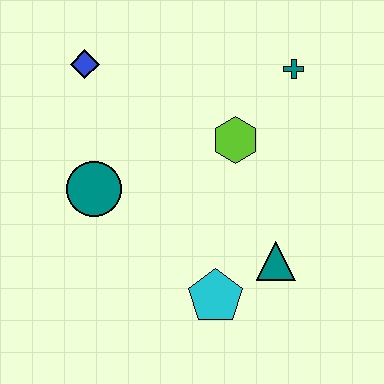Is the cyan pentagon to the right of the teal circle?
Yes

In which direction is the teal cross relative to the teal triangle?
The teal cross is above the teal triangle.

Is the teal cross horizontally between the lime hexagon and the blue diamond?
No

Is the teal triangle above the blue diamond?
No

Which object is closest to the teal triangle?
The cyan pentagon is closest to the teal triangle.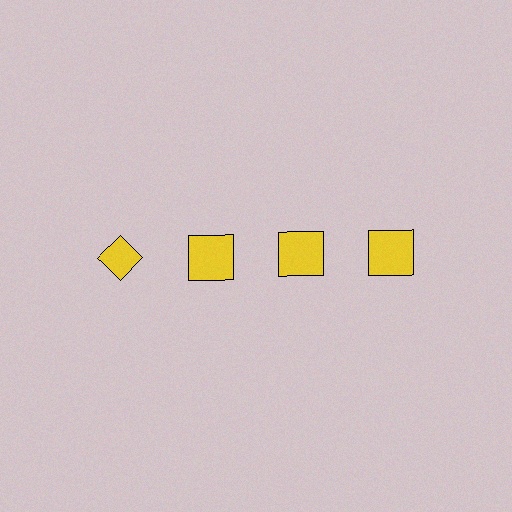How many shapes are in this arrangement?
There are 4 shapes arranged in a grid pattern.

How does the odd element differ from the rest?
It has a different shape: diamond instead of square.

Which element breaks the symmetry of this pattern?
The yellow diamond in the top row, leftmost column breaks the symmetry. All other shapes are yellow squares.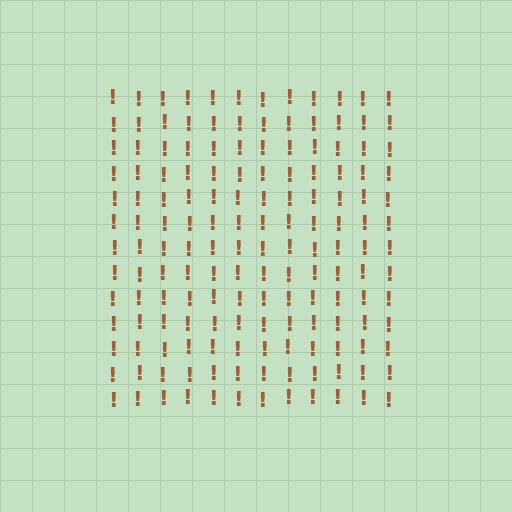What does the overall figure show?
The overall figure shows a square.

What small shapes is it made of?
It is made of small exclamation marks.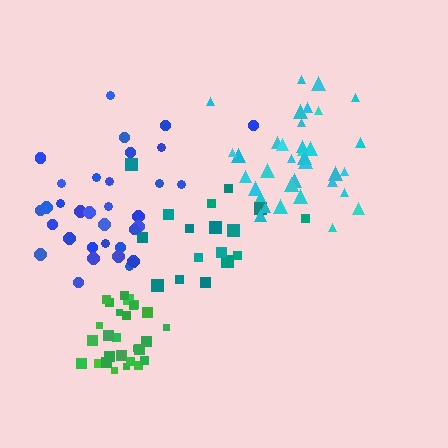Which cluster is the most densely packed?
Green.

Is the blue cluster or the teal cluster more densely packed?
Teal.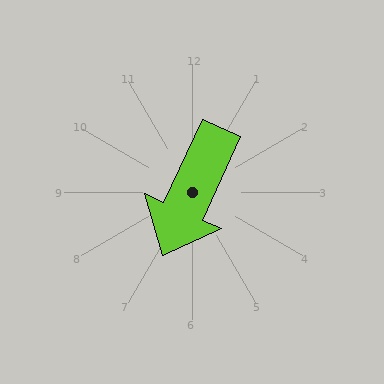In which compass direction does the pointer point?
Southwest.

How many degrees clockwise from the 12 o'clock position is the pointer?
Approximately 205 degrees.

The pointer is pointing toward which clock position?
Roughly 7 o'clock.